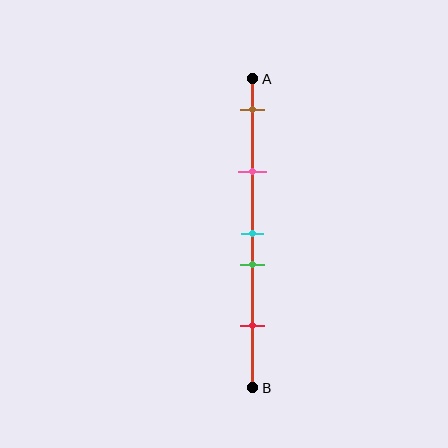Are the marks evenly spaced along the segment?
No, the marks are not evenly spaced.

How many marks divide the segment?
There are 5 marks dividing the segment.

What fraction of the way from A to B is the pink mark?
The pink mark is approximately 30% (0.3) of the way from A to B.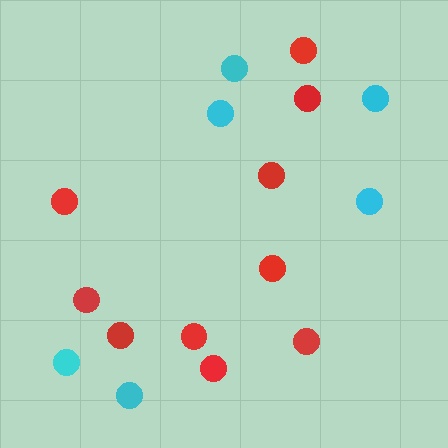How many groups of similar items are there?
There are 2 groups: one group of cyan circles (6) and one group of red circles (10).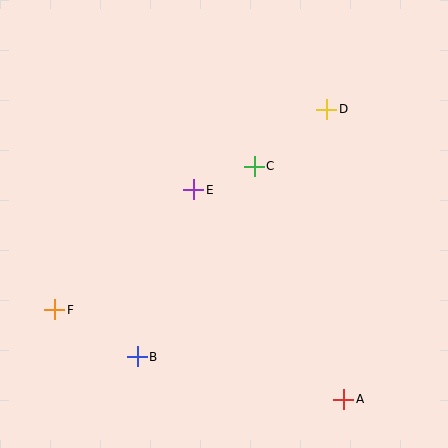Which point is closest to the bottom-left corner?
Point F is closest to the bottom-left corner.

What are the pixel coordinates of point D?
Point D is at (326, 109).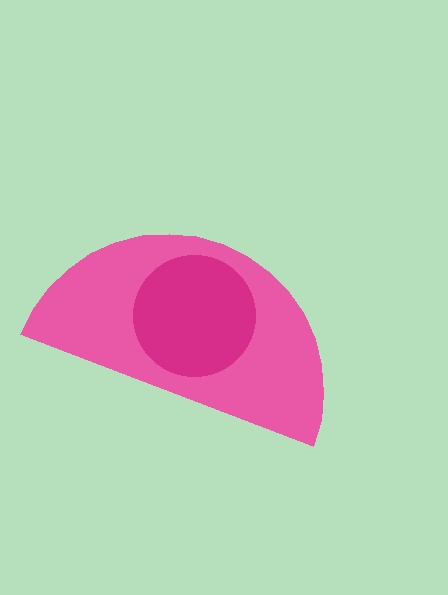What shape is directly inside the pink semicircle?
The magenta circle.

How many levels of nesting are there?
2.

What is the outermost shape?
The pink semicircle.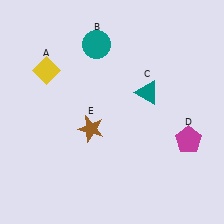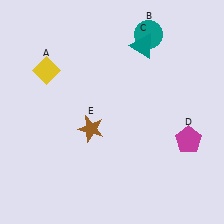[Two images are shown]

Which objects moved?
The objects that moved are: the teal circle (B), the teal triangle (C).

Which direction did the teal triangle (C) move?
The teal triangle (C) moved up.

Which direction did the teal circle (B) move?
The teal circle (B) moved right.